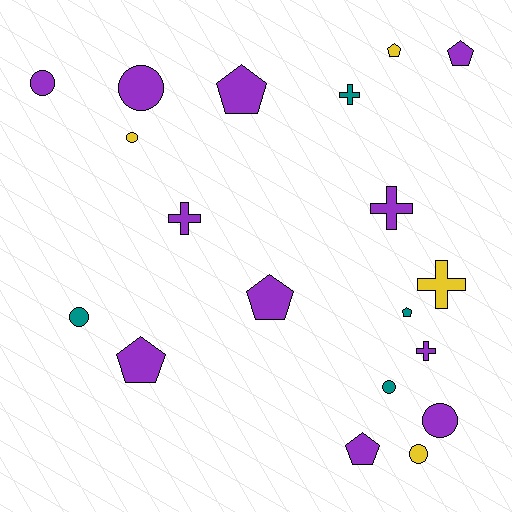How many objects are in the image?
There are 19 objects.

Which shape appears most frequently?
Pentagon, with 7 objects.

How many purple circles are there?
There are 3 purple circles.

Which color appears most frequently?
Purple, with 11 objects.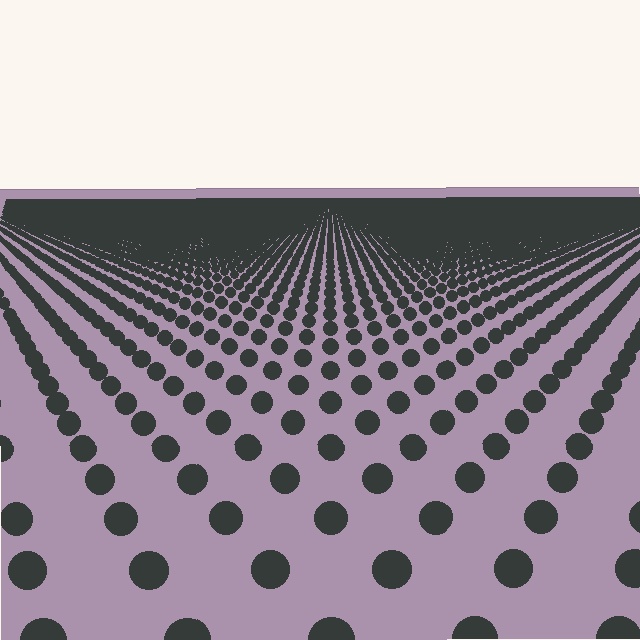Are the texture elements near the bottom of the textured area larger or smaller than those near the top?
Larger. Near the bottom, elements are closer to the viewer and appear at a bigger on-screen size.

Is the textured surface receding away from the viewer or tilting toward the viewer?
The surface is receding away from the viewer. Texture elements get smaller and denser toward the top.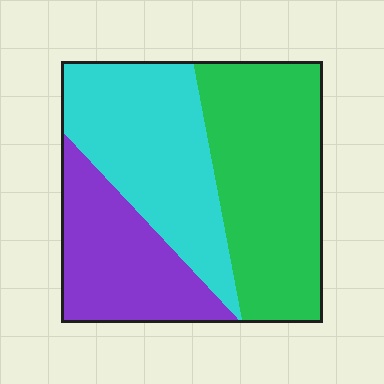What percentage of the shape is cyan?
Cyan covers 34% of the shape.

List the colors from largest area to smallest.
From largest to smallest: green, cyan, purple.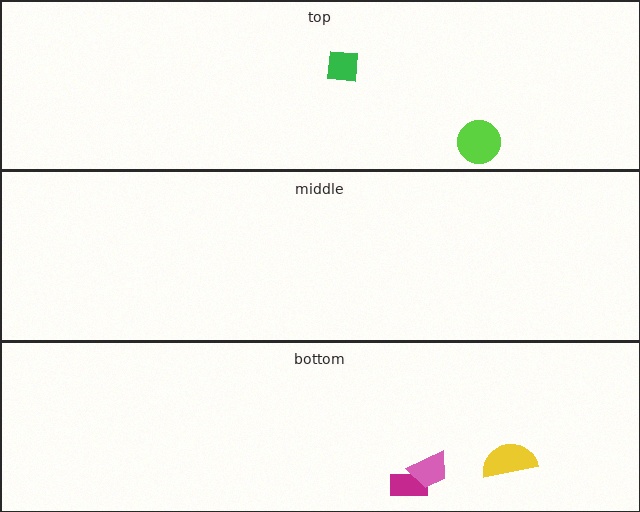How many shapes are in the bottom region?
3.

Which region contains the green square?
The top region.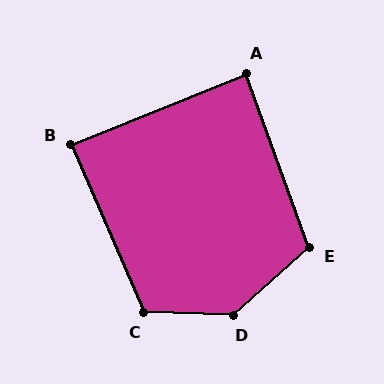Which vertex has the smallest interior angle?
A, at approximately 88 degrees.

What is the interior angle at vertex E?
Approximately 112 degrees (obtuse).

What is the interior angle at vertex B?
Approximately 89 degrees (approximately right).